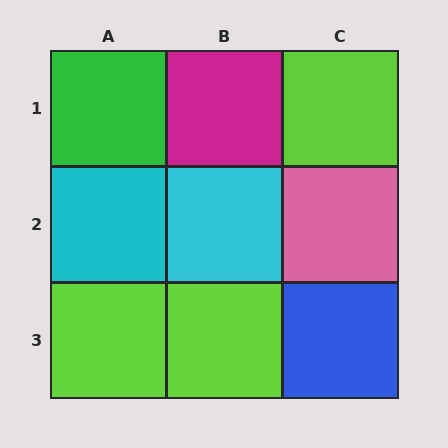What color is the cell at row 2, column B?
Cyan.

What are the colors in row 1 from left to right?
Green, magenta, lime.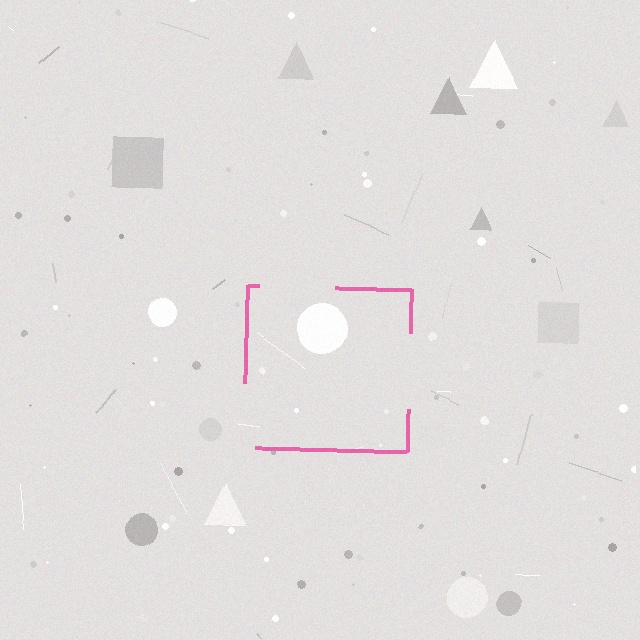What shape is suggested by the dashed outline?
The dashed outline suggests a square.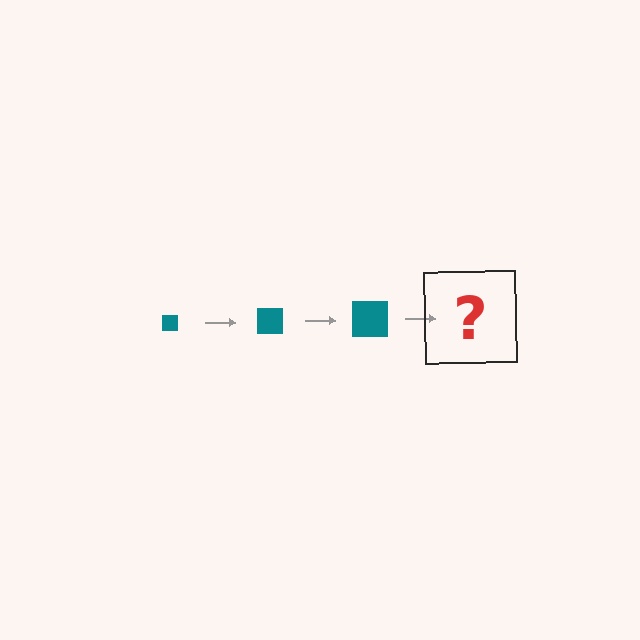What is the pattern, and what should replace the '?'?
The pattern is that the square gets progressively larger each step. The '?' should be a teal square, larger than the previous one.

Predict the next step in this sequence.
The next step is a teal square, larger than the previous one.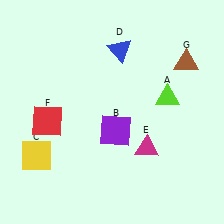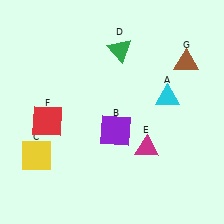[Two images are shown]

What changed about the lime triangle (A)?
In Image 1, A is lime. In Image 2, it changed to cyan.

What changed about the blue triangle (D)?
In Image 1, D is blue. In Image 2, it changed to green.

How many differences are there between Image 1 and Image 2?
There are 2 differences between the two images.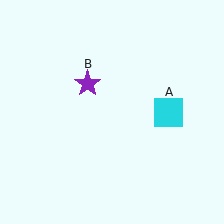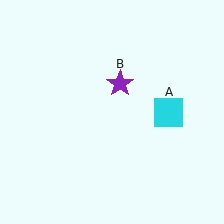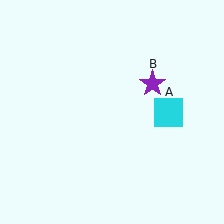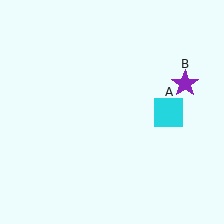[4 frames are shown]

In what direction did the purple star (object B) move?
The purple star (object B) moved right.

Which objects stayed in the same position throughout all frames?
Cyan square (object A) remained stationary.